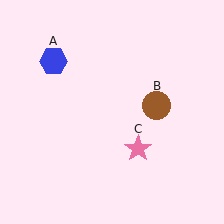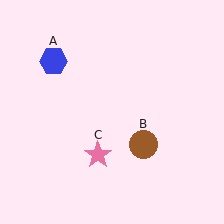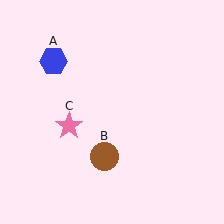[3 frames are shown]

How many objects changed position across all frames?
2 objects changed position: brown circle (object B), pink star (object C).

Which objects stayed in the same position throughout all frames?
Blue hexagon (object A) remained stationary.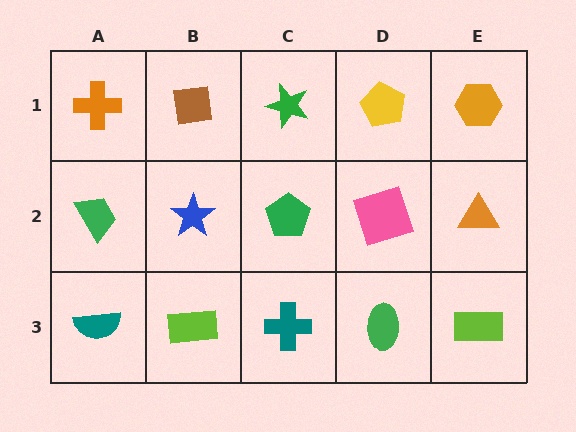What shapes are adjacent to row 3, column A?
A green trapezoid (row 2, column A), a lime rectangle (row 3, column B).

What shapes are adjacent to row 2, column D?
A yellow pentagon (row 1, column D), a green ellipse (row 3, column D), a green pentagon (row 2, column C), an orange triangle (row 2, column E).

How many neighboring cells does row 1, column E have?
2.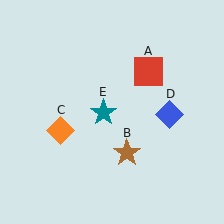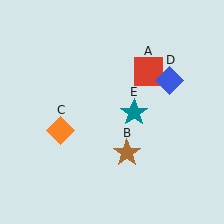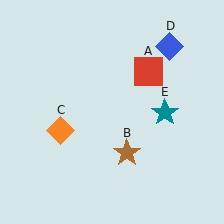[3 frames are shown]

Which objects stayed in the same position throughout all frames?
Red square (object A) and brown star (object B) and orange diamond (object C) remained stationary.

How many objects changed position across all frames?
2 objects changed position: blue diamond (object D), teal star (object E).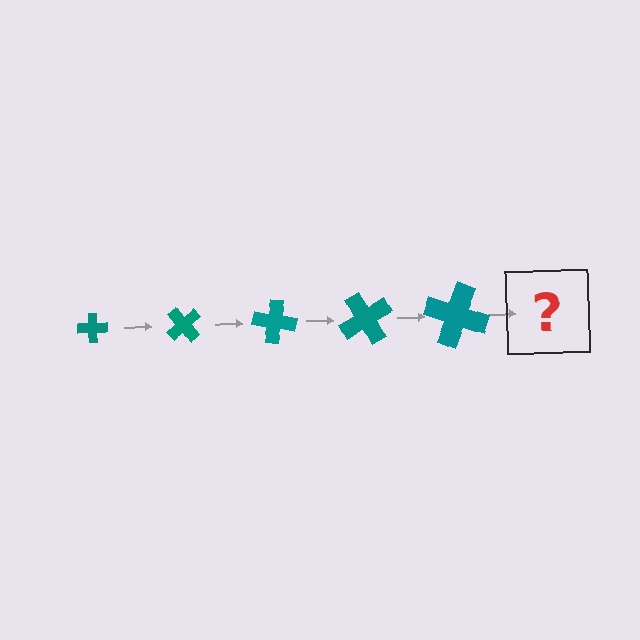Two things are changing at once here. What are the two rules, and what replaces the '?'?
The two rules are that the cross grows larger each step and it rotates 50 degrees each step. The '?' should be a cross, larger than the previous one and rotated 250 degrees from the start.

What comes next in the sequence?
The next element should be a cross, larger than the previous one and rotated 250 degrees from the start.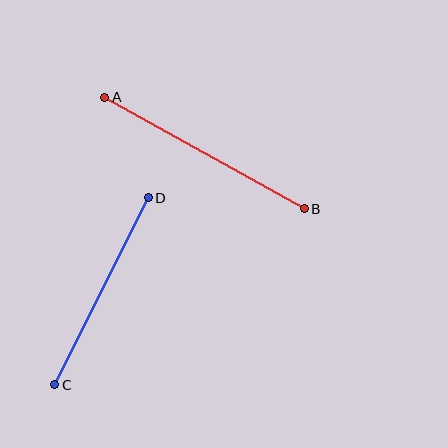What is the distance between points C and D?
The distance is approximately 209 pixels.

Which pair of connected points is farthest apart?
Points A and B are farthest apart.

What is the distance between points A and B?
The distance is approximately 229 pixels.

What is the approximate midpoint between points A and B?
The midpoint is at approximately (205, 153) pixels.